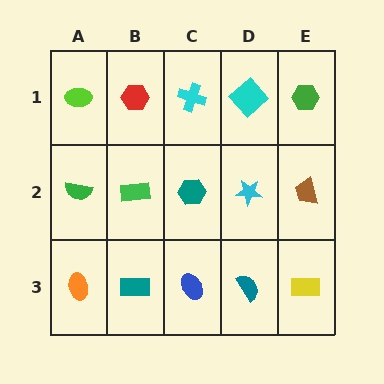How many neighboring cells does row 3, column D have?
3.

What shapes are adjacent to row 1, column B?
A green rectangle (row 2, column B), a lime ellipse (row 1, column A), a cyan cross (row 1, column C).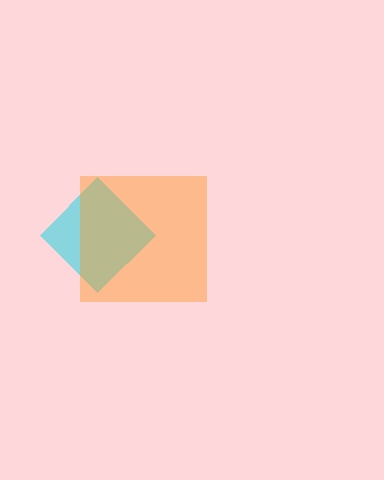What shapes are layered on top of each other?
The layered shapes are: a cyan diamond, an orange square.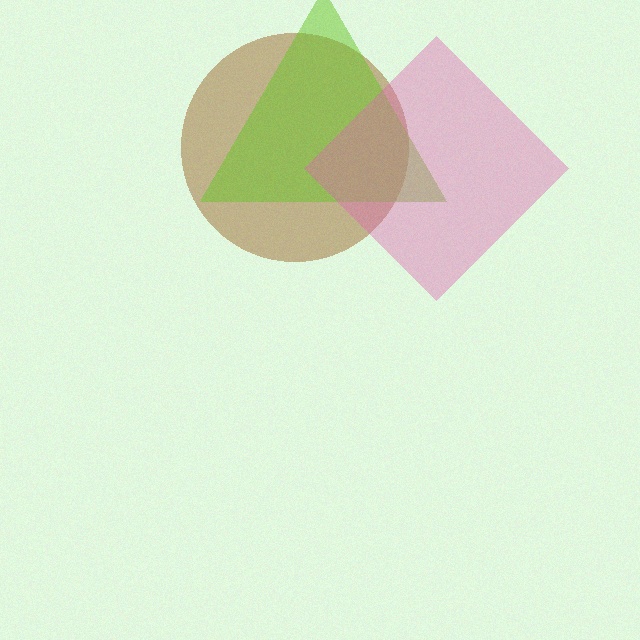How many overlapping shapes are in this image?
There are 3 overlapping shapes in the image.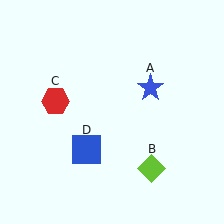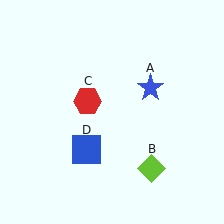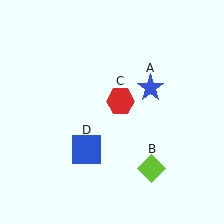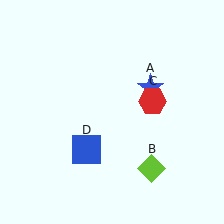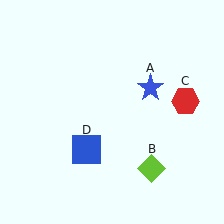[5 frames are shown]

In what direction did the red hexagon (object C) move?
The red hexagon (object C) moved right.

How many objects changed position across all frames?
1 object changed position: red hexagon (object C).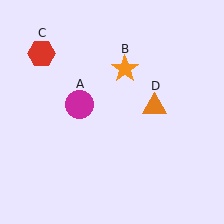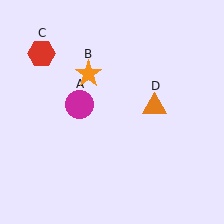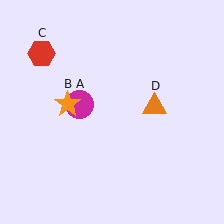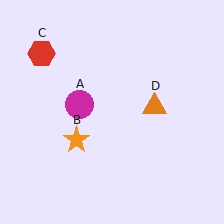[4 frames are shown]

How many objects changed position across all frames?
1 object changed position: orange star (object B).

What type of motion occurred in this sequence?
The orange star (object B) rotated counterclockwise around the center of the scene.